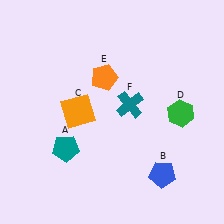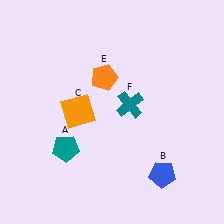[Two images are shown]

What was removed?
The green hexagon (D) was removed in Image 2.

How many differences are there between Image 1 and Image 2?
There is 1 difference between the two images.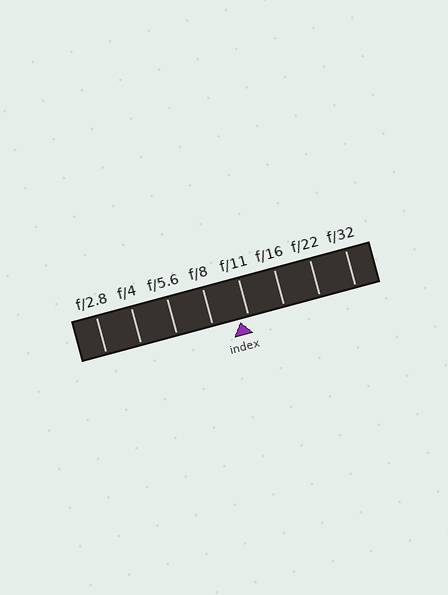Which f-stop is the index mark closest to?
The index mark is closest to f/11.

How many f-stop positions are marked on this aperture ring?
There are 8 f-stop positions marked.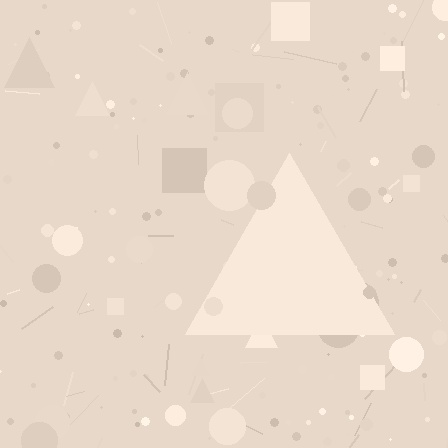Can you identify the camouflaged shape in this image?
The camouflaged shape is a triangle.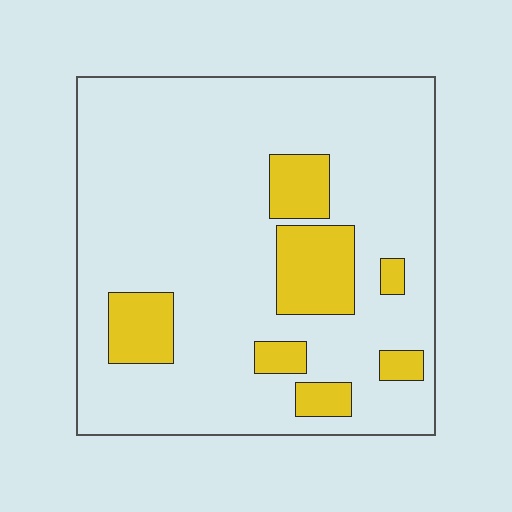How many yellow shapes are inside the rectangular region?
7.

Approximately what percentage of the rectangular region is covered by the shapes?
Approximately 15%.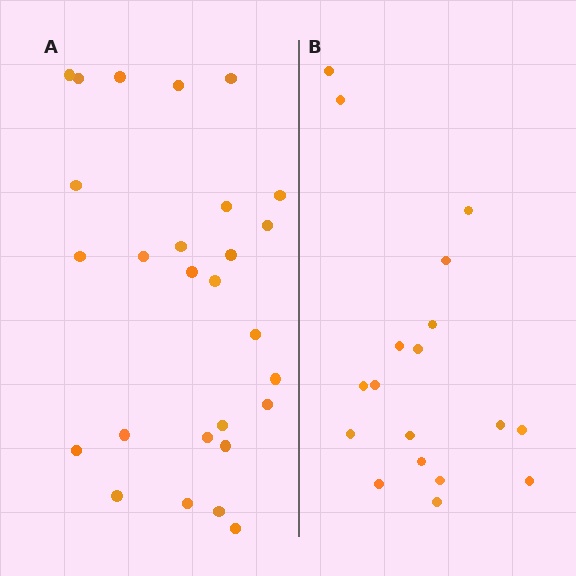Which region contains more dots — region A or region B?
Region A (the left region) has more dots.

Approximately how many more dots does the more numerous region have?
Region A has roughly 8 or so more dots than region B.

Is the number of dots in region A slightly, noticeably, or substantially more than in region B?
Region A has substantially more. The ratio is roughly 1.5 to 1.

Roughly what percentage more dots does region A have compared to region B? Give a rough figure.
About 50% more.